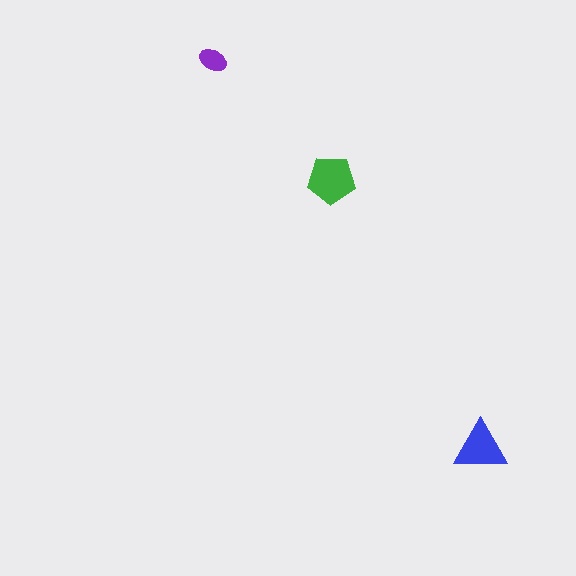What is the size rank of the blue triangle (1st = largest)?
2nd.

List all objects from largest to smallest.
The green pentagon, the blue triangle, the purple ellipse.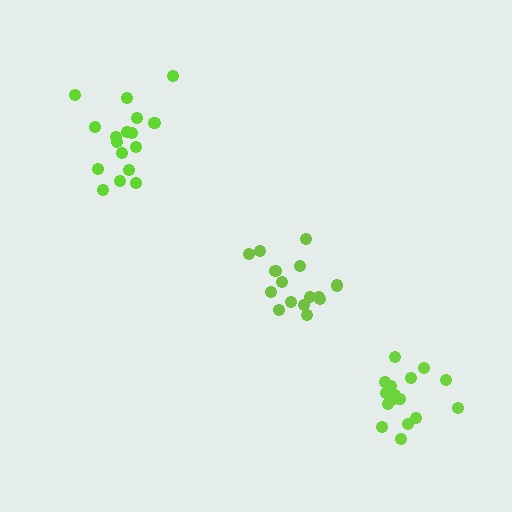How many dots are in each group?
Group 1: 17 dots, Group 2: 15 dots, Group 3: 16 dots (48 total).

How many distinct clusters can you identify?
There are 3 distinct clusters.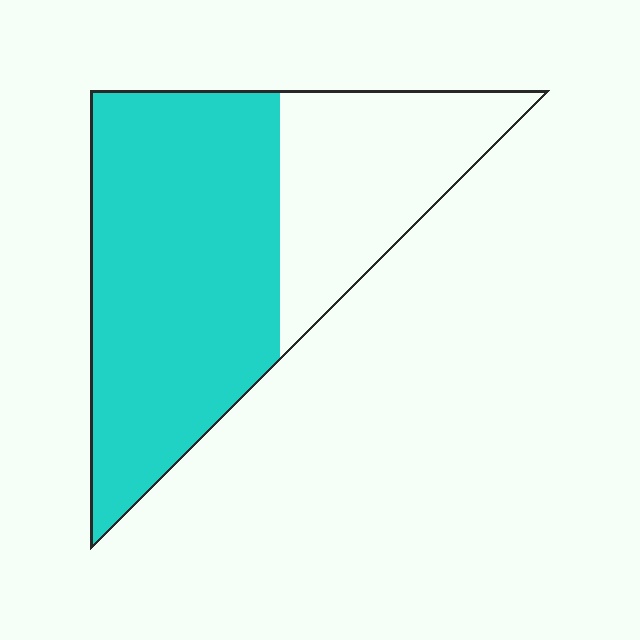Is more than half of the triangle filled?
Yes.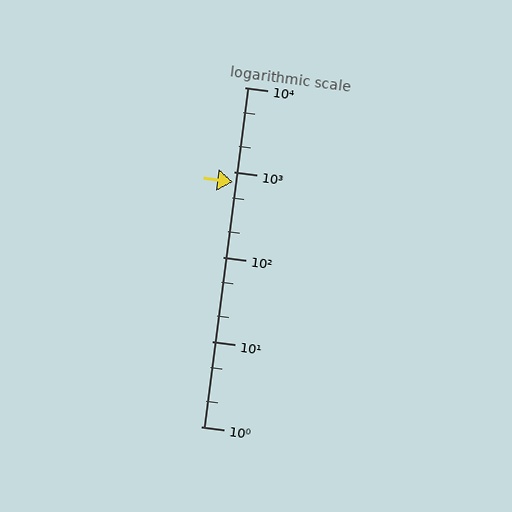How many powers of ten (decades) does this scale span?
The scale spans 4 decades, from 1 to 10000.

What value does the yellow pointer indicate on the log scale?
The pointer indicates approximately 760.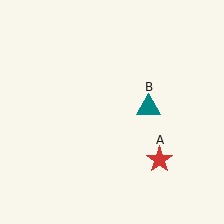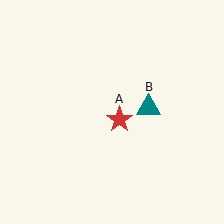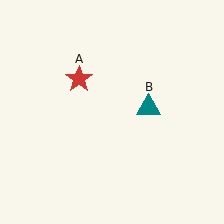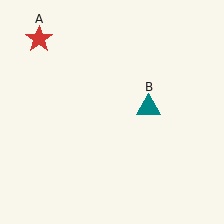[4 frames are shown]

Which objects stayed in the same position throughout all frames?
Teal triangle (object B) remained stationary.